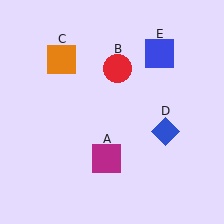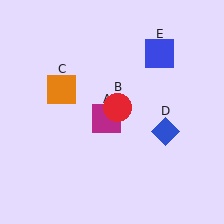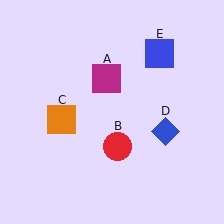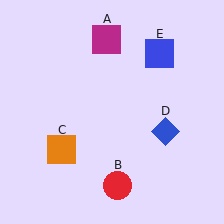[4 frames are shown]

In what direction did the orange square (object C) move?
The orange square (object C) moved down.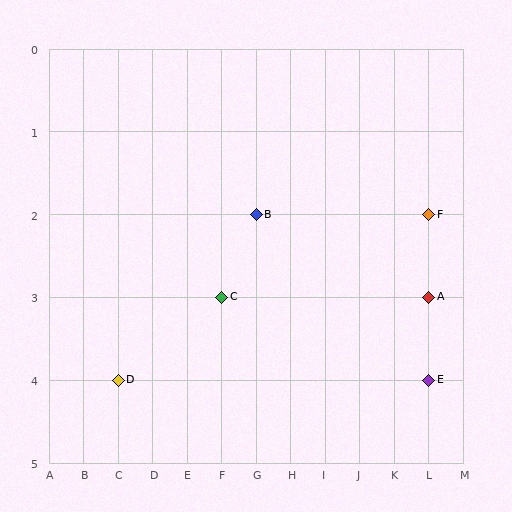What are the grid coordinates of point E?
Point E is at grid coordinates (L, 4).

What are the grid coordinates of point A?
Point A is at grid coordinates (L, 3).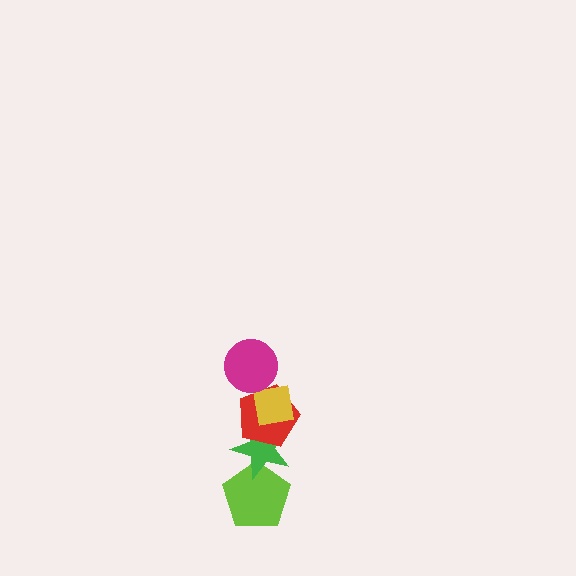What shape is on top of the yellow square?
The magenta circle is on top of the yellow square.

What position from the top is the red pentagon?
The red pentagon is 3rd from the top.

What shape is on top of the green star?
The red pentagon is on top of the green star.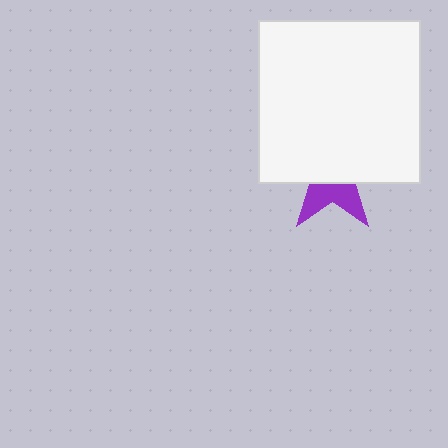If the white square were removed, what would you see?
You would see the complete purple star.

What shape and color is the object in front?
The object in front is a white square.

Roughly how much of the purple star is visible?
A small part of it is visible (roughly 37%).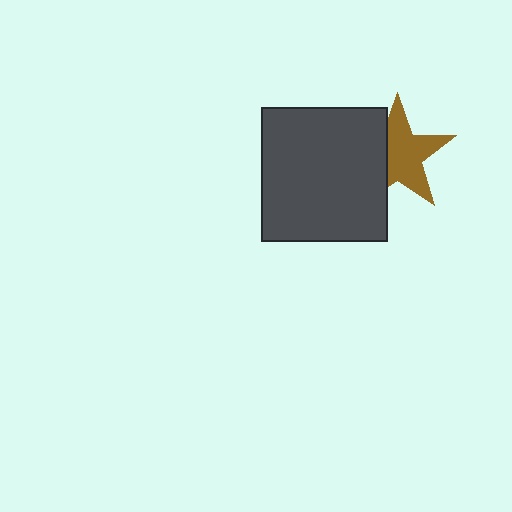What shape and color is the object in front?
The object in front is a dark gray rectangle.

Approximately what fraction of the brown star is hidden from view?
Roughly 33% of the brown star is hidden behind the dark gray rectangle.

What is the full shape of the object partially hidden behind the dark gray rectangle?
The partially hidden object is a brown star.